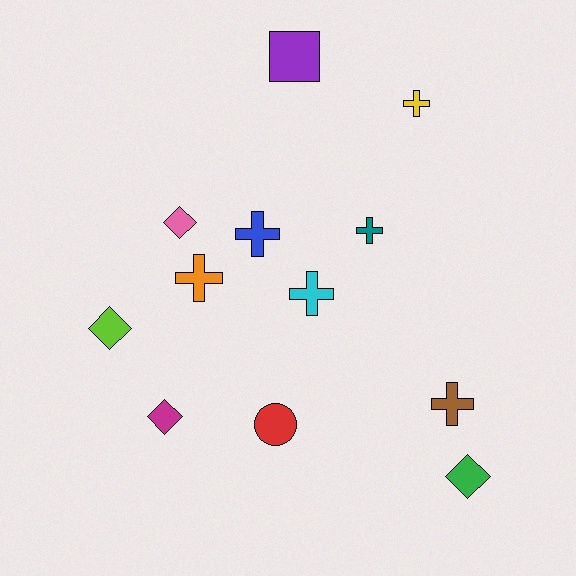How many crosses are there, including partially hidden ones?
There are 6 crosses.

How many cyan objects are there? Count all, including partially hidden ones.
There is 1 cyan object.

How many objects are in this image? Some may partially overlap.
There are 12 objects.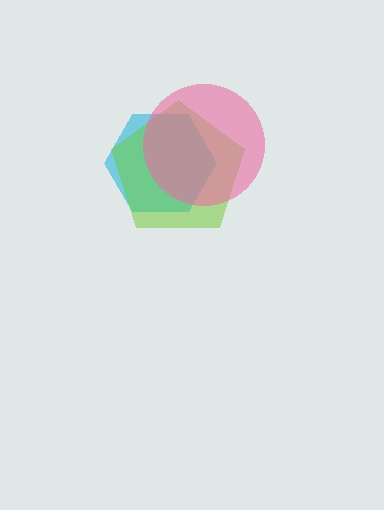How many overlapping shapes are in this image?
There are 3 overlapping shapes in the image.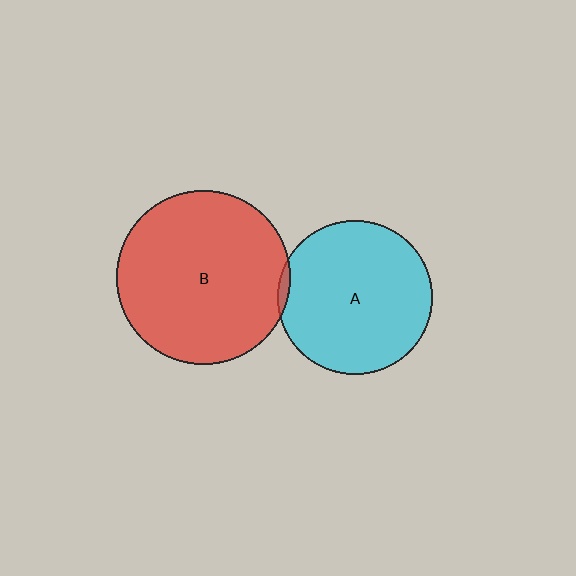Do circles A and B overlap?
Yes.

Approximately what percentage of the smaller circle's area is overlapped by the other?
Approximately 5%.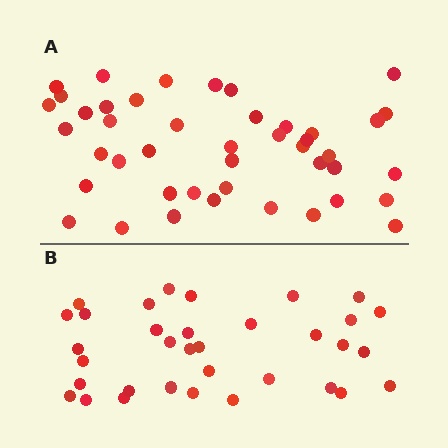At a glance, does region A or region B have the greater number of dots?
Region A (the top region) has more dots.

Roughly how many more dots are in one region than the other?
Region A has roughly 10 or so more dots than region B.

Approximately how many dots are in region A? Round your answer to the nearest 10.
About 40 dots. (The exact count is 44, which rounds to 40.)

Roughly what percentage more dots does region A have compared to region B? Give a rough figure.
About 30% more.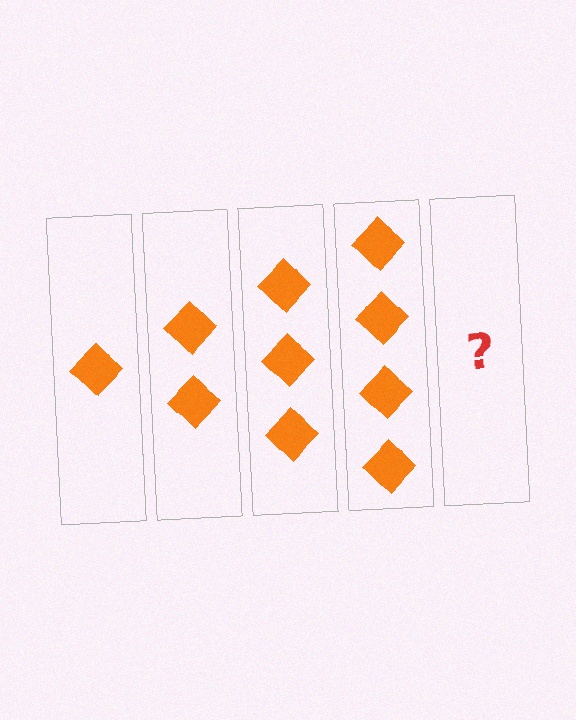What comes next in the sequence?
The next element should be 5 diamonds.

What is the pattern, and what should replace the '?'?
The pattern is that each step adds one more diamond. The '?' should be 5 diamonds.